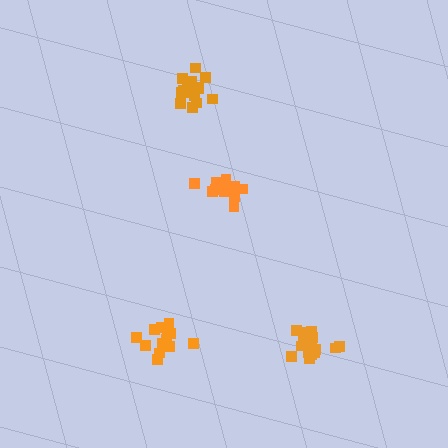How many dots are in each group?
Group 1: 18 dots, Group 2: 16 dots, Group 3: 17 dots, Group 4: 13 dots (64 total).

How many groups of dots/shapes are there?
There are 4 groups.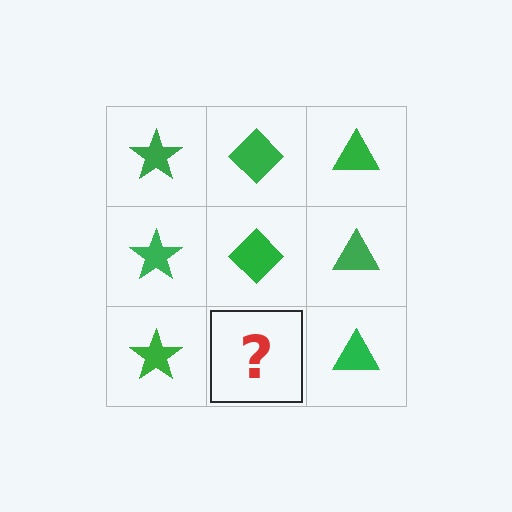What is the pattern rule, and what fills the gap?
The rule is that each column has a consistent shape. The gap should be filled with a green diamond.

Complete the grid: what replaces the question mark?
The question mark should be replaced with a green diamond.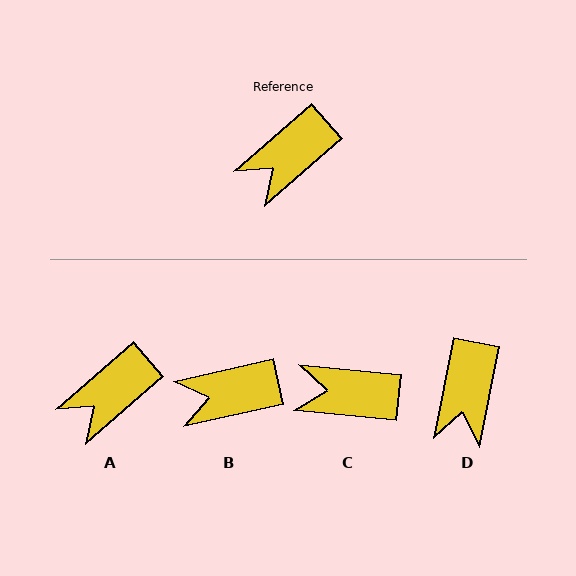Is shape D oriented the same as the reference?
No, it is off by about 38 degrees.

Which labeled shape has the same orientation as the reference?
A.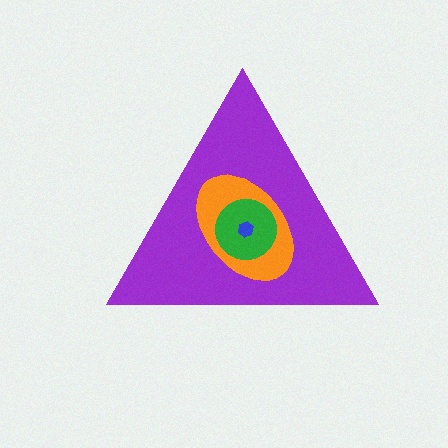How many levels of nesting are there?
4.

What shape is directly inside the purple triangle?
The orange ellipse.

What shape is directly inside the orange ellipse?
The green circle.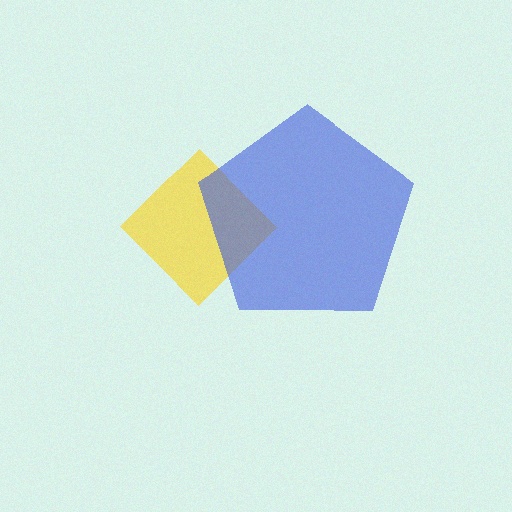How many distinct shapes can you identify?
There are 2 distinct shapes: a yellow diamond, a blue pentagon.